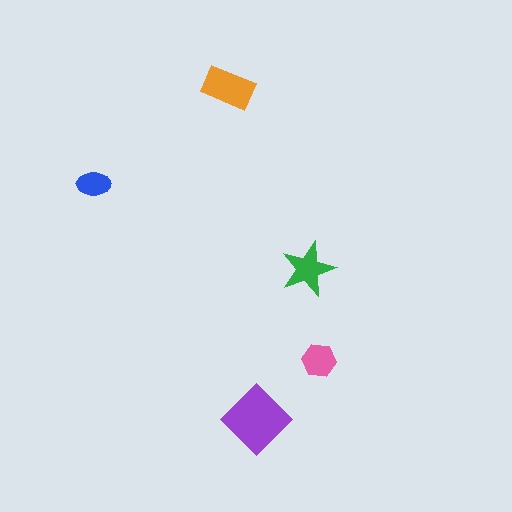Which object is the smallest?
The blue ellipse.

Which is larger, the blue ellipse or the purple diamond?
The purple diamond.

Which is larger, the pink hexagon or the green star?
The green star.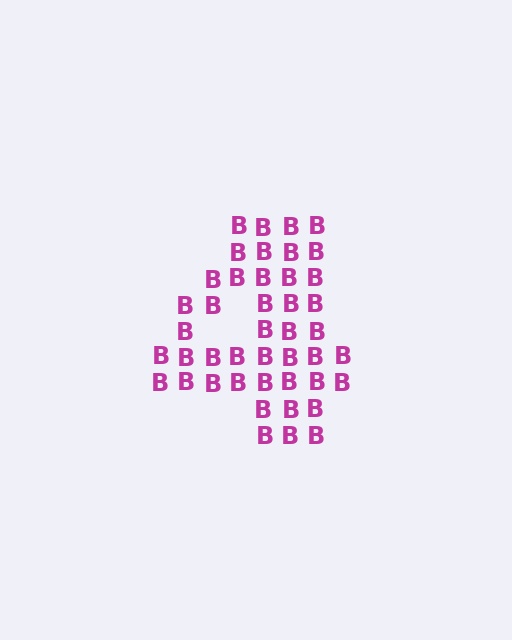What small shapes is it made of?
It is made of small letter B's.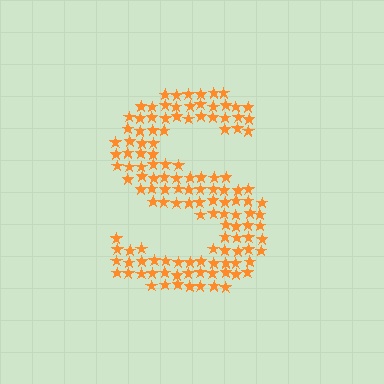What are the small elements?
The small elements are stars.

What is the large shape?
The large shape is the letter S.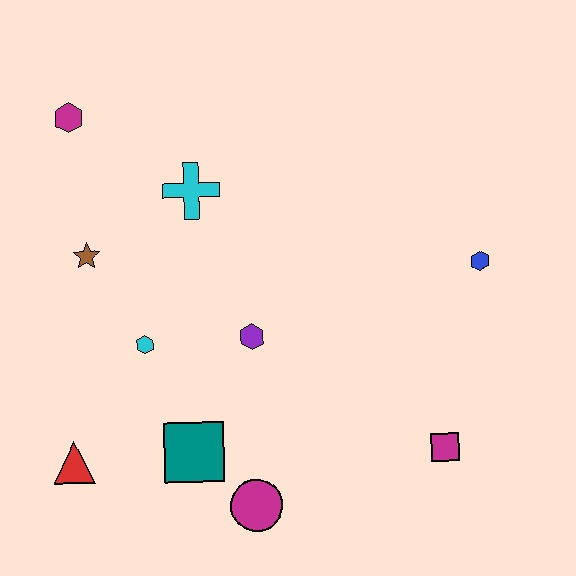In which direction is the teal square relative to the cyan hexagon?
The teal square is below the cyan hexagon.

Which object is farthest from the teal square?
The magenta hexagon is farthest from the teal square.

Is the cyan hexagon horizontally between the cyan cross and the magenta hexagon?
Yes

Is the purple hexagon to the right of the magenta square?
No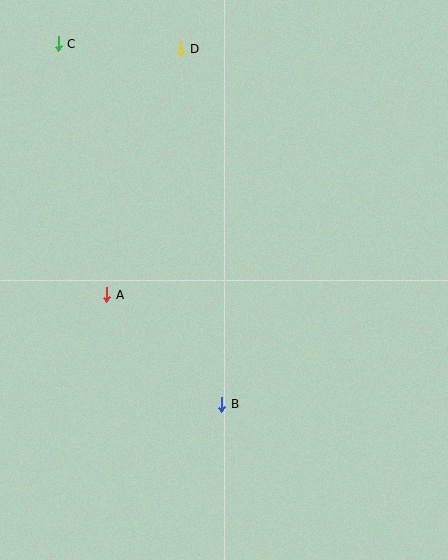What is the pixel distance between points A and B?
The distance between A and B is 159 pixels.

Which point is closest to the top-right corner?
Point D is closest to the top-right corner.